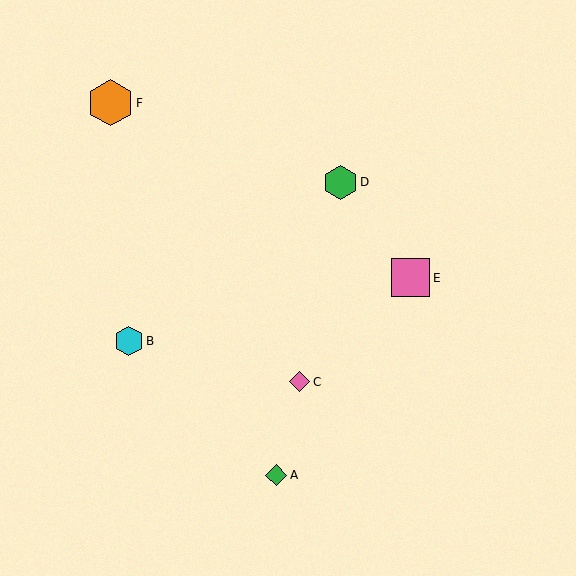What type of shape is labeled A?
Shape A is a green diamond.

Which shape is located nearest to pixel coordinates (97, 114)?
The orange hexagon (labeled F) at (110, 103) is nearest to that location.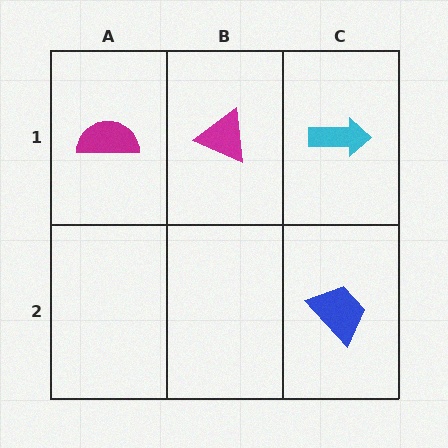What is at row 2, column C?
A blue trapezoid.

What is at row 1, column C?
A cyan arrow.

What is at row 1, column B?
A magenta triangle.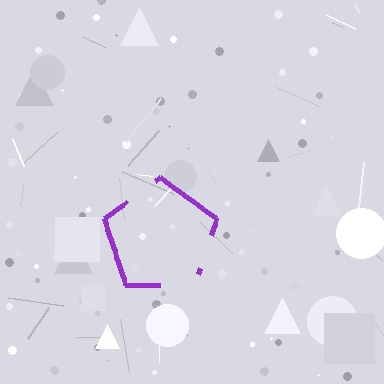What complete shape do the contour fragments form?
The contour fragments form a pentagon.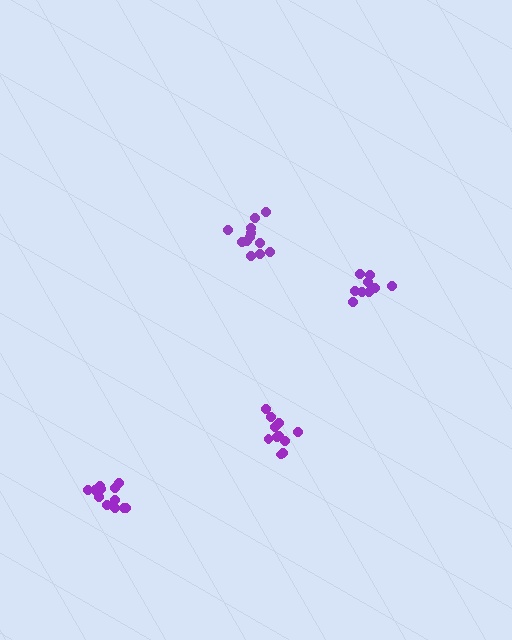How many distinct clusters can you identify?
There are 4 distinct clusters.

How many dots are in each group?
Group 1: 11 dots, Group 2: 10 dots, Group 3: 12 dots, Group 4: 12 dots (45 total).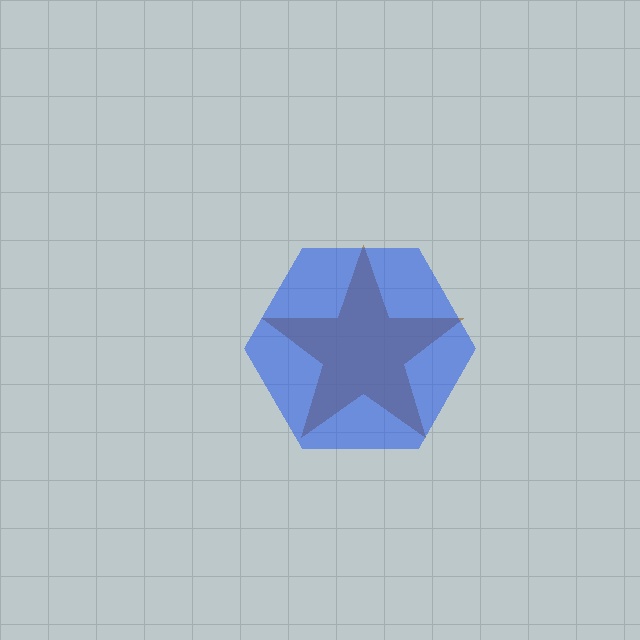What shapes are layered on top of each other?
The layered shapes are: a brown star, a blue hexagon.